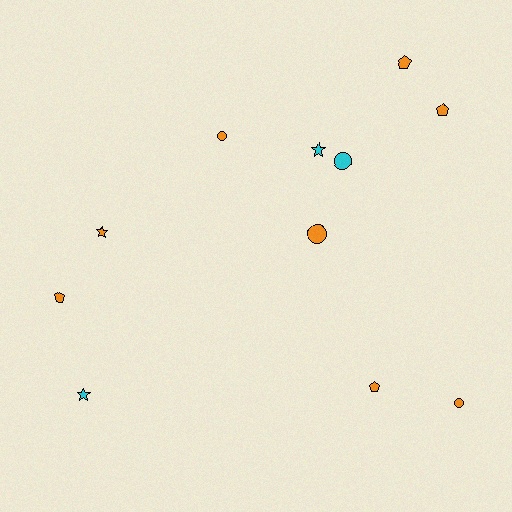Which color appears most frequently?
Orange, with 8 objects.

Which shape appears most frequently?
Circle, with 4 objects.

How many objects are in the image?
There are 11 objects.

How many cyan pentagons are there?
There are no cyan pentagons.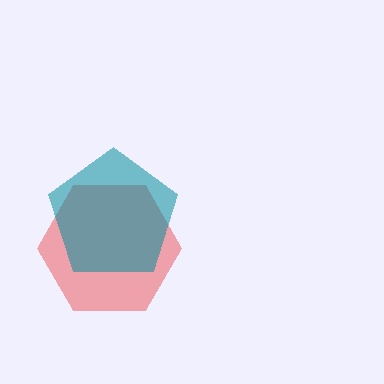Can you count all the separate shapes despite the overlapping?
Yes, there are 2 separate shapes.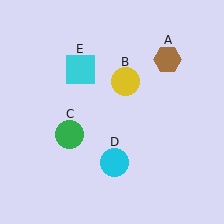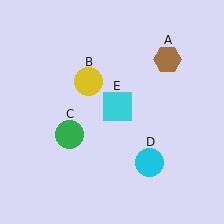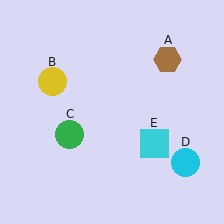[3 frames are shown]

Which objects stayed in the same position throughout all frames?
Brown hexagon (object A) and green circle (object C) remained stationary.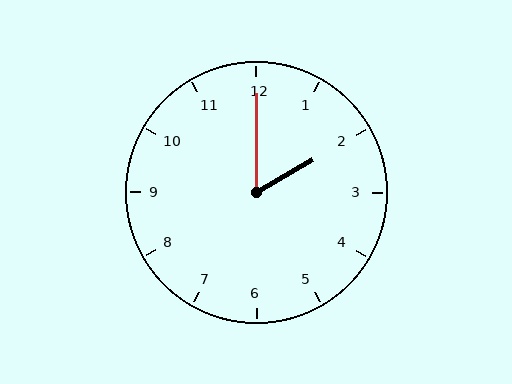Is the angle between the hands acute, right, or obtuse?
It is acute.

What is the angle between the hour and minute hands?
Approximately 60 degrees.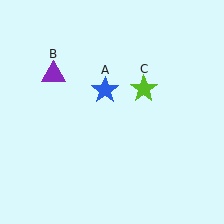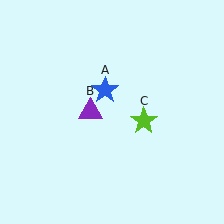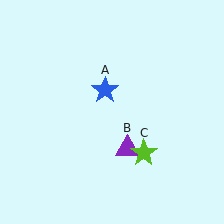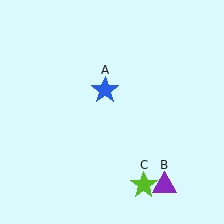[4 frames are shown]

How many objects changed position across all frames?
2 objects changed position: purple triangle (object B), lime star (object C).